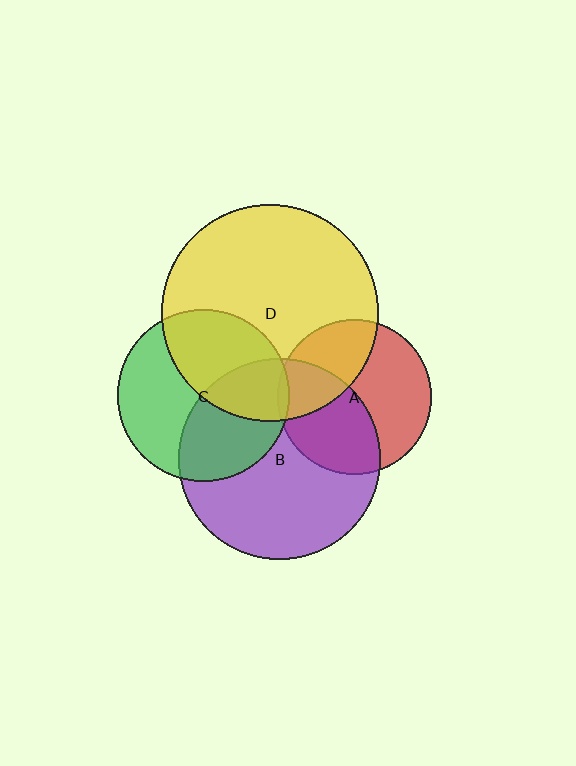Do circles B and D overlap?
Yes.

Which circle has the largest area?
Circle D (yellow).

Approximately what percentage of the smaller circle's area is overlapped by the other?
Approximately 20%.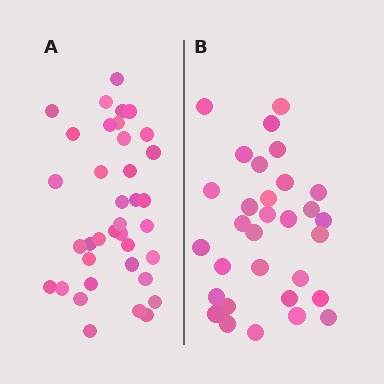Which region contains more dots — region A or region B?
Region A (the left region) has more dots.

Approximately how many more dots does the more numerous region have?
Region A has about 6 more dots than region B.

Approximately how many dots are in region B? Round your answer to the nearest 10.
About 30 dots. (The exact count is 31, which rounds to 30.)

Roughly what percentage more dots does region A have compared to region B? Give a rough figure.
About 20% more.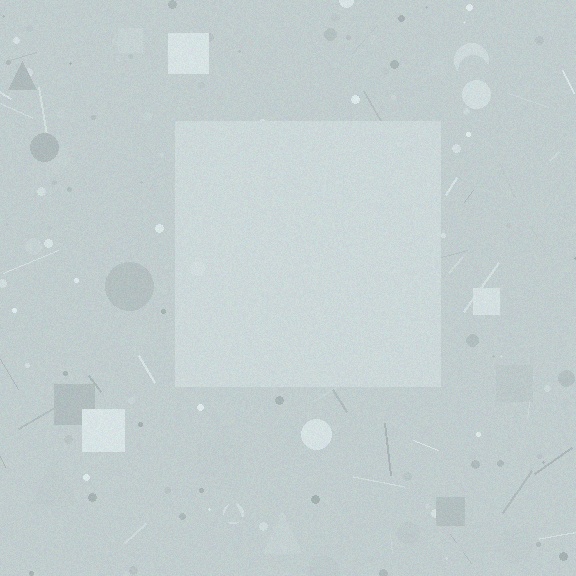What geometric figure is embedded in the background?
A square is embedded in the background.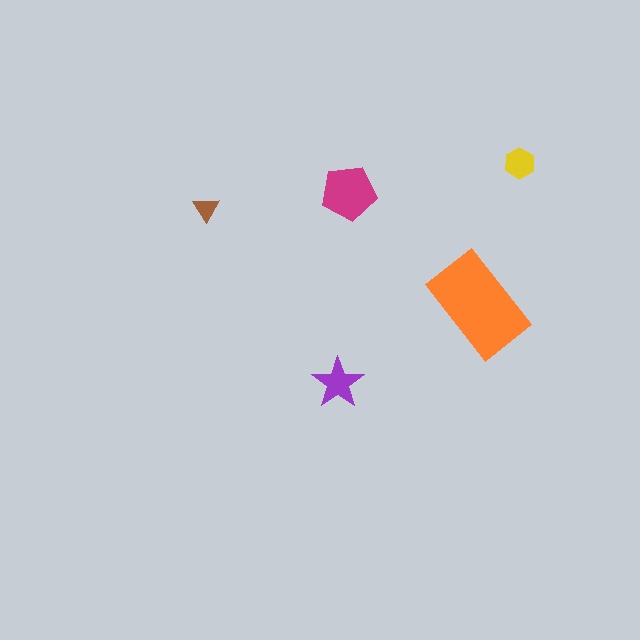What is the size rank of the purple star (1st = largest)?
3rd.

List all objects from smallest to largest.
The brown triangle, the yellow hexagon, the purple star, the magenta pentagon, the orange rectangle.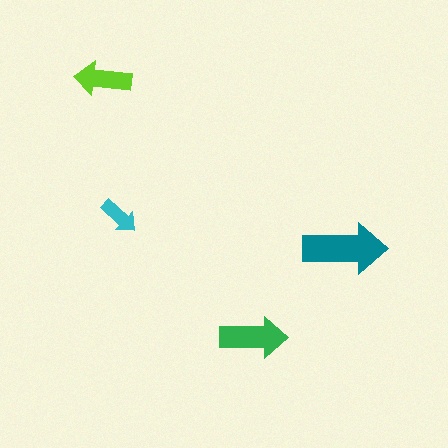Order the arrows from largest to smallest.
the teal one, the green one, the lime one, the cyan one.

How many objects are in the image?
There are 4 objects in the image.